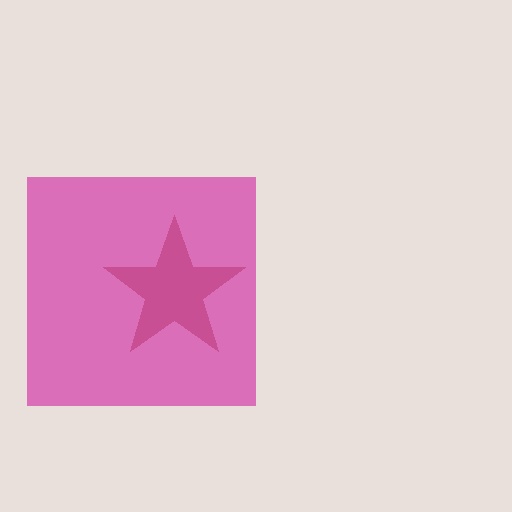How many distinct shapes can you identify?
There are 2 distinct shapes: a brown star, a magenta square.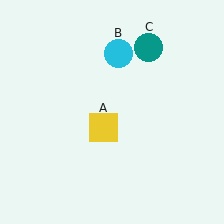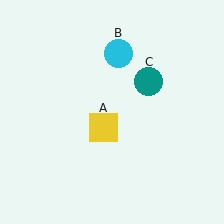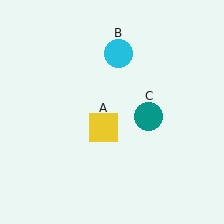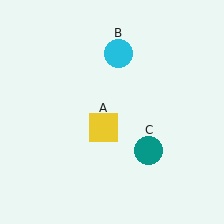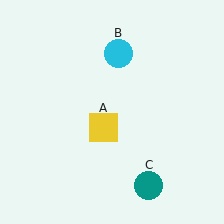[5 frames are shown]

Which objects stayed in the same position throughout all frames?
Yellow square (object A) and cyan circle (object B) remained stationary.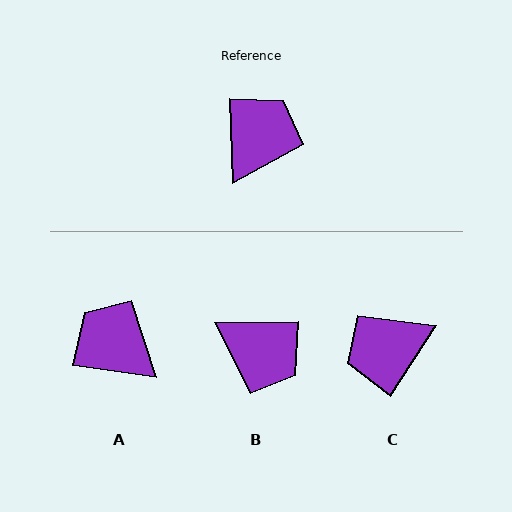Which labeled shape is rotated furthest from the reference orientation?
C, about 144 degrees away.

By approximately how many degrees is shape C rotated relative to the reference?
Approximately 144 degrees counter-clockwise.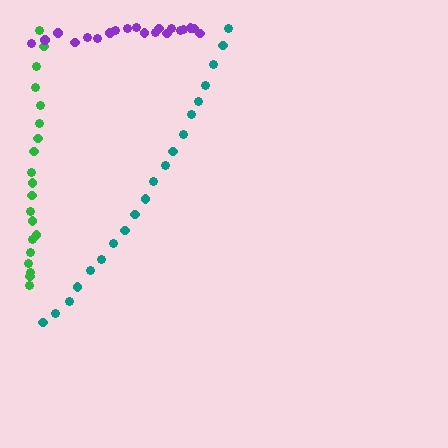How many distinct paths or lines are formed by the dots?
There are 3 distinct paths.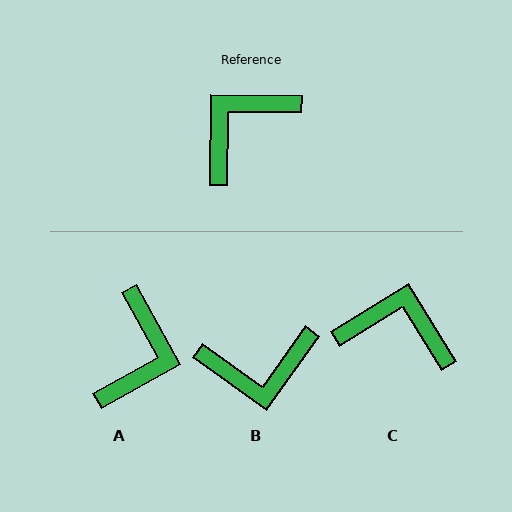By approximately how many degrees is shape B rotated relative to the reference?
Approximately 145 degrees counter-clockwise.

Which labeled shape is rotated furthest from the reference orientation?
A, about 150 degrees away.